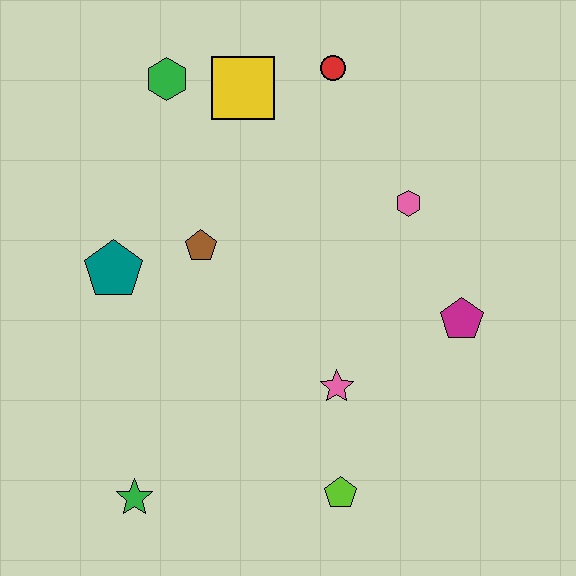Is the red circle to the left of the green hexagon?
No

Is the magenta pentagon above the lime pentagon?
Yes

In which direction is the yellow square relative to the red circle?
The yellow square is to the left of the red circle.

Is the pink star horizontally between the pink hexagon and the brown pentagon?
Yes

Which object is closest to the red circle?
The yellow square is closest to the red circle.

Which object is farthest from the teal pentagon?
The magenta pentagon is farthest from the teal pentagon.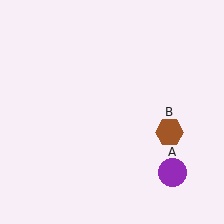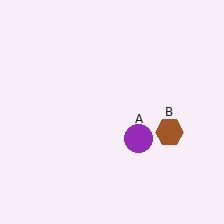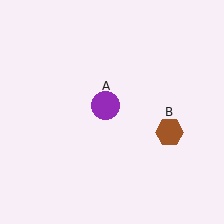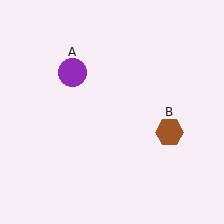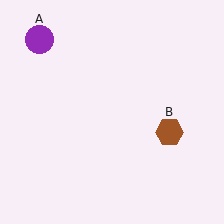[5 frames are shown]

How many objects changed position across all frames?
1 object changed position: purple circle (object A).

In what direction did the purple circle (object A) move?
The purple circle (object A) moved up and to the left.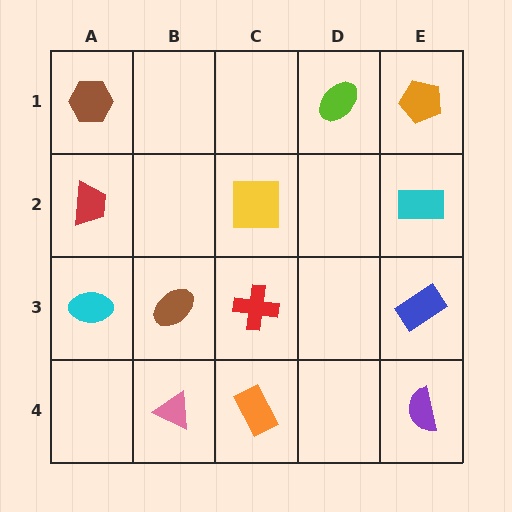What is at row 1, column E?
An orange pentagon.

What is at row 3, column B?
A brown ellipse.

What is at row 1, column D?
A lime ellipse.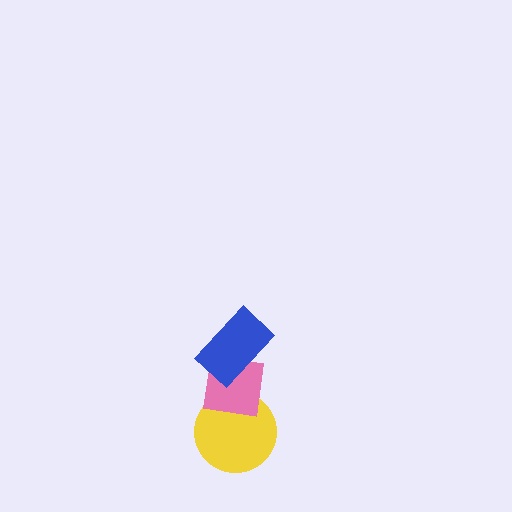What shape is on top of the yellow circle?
The pink square is on top of the yellow circle.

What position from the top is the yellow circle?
The yellow circle is 3rd from the top.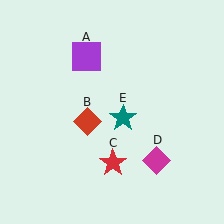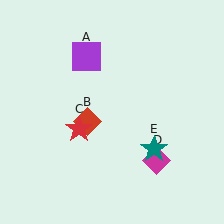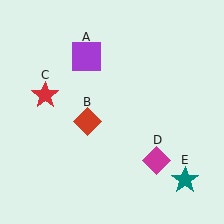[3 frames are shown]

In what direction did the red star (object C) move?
The red star (object C) moved up and to the left.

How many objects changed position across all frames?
2 objects changed position: red star (object C), teal star (object E).